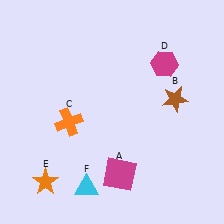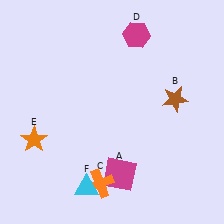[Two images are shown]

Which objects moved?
The objects that moved are: the orange cross (C), the magenta hexagon (D), the orange star (E).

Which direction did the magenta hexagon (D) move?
The magenta hexagon (D) moved up.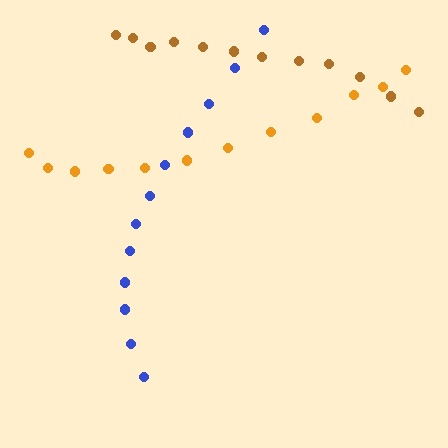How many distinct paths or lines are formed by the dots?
There are 3 distinct paths.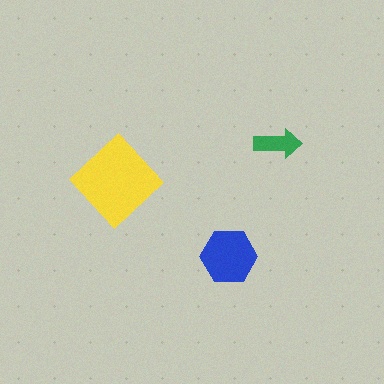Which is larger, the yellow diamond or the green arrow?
The yellow diamond.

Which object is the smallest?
The green arrow.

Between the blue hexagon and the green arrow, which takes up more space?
The blue hexagon.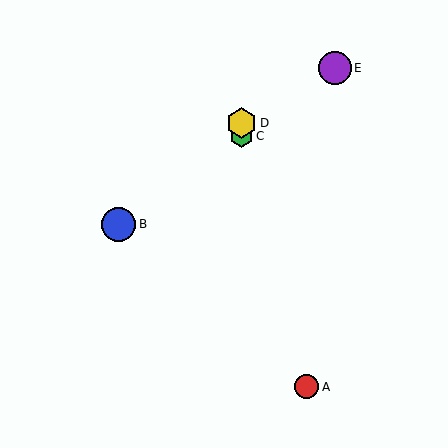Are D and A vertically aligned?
No, D is at x≈241 and A is at x≈306.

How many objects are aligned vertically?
2 objects (C, D) are aligned vertically.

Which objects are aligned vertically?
Objects C, D are aligned vertically.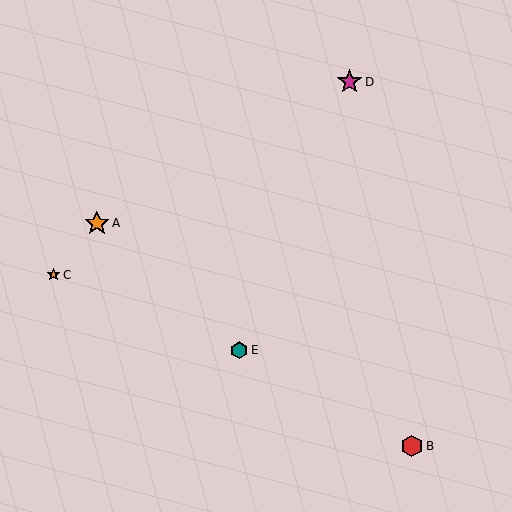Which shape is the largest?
The magenta star (labeled D) is the largest.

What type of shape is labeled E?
Shape E is a teal hexagon.